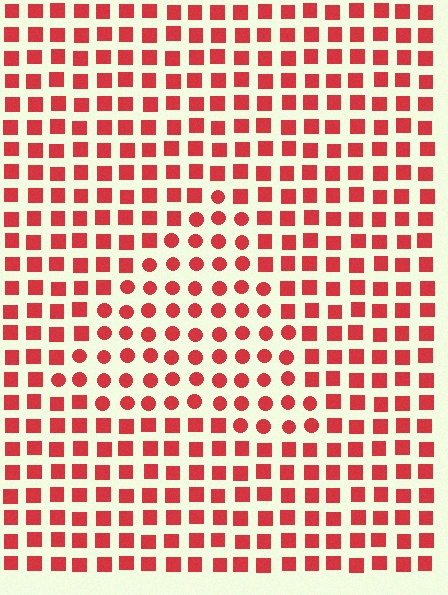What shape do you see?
I see a triangle.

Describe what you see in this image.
The image is filled with small red elements arranged in a uniform grid. A triangle-shaped region contains circles, while the surrounding area contains squares. The boundary is defined purely by the change in element shape.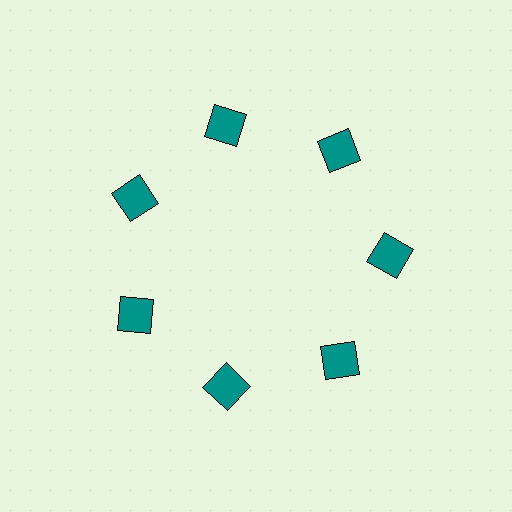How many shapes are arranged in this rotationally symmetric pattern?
There are 7 shapes, arranged in 7 groups of 1.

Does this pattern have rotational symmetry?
Yes, this pattern has 7-fold rotational symmetry. It looks the same after rotating 51 degrees around the center.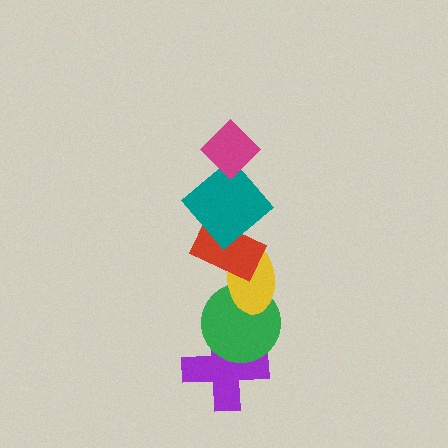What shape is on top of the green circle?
The yellow ellipse is on top of the green circle.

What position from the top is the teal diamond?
The teal diamond is 2nd from the top.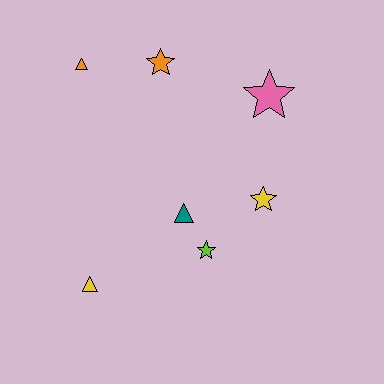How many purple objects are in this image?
There are no purple objects.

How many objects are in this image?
There are 7 objects.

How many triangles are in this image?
There are 3 triangles.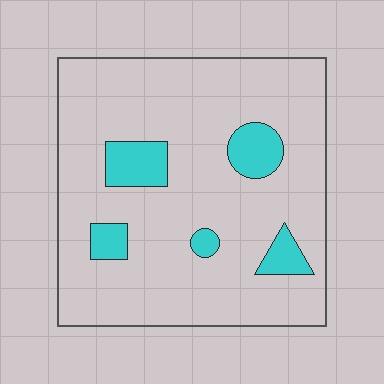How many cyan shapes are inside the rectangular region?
5.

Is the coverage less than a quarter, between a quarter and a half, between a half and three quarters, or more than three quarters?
Less than a quarter.